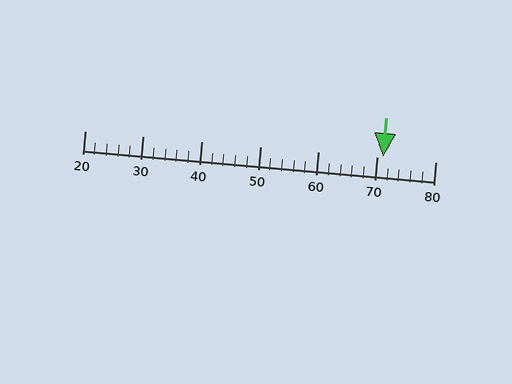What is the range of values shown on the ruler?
The ruler shows values from 20 to 80.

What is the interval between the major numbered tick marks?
The major tick marks are spaced 10 units apart.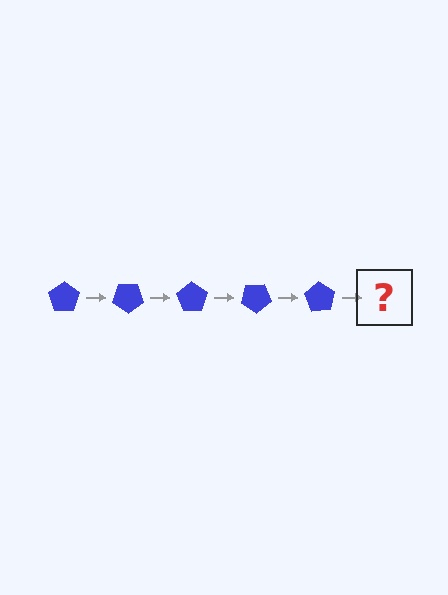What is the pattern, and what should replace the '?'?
The pattern is that the pentagon rotates 35 degrees each step. The '?' should be a blue pentagon rotated 175 degrees.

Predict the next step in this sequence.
The next step is a blue pentagon rotated 175 degrees.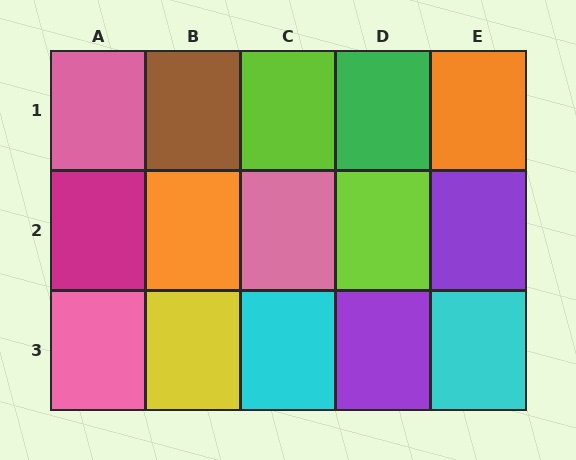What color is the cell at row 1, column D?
Green.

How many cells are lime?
2 cells are lime.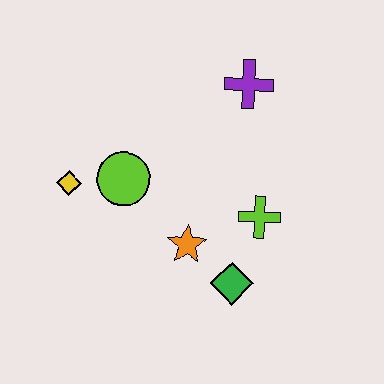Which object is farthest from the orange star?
The purple cross is farthest from the orange star.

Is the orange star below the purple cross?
Yes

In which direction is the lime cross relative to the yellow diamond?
The lime cross is to the right of the yellow diamond.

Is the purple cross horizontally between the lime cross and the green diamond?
Yes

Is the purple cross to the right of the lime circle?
Yes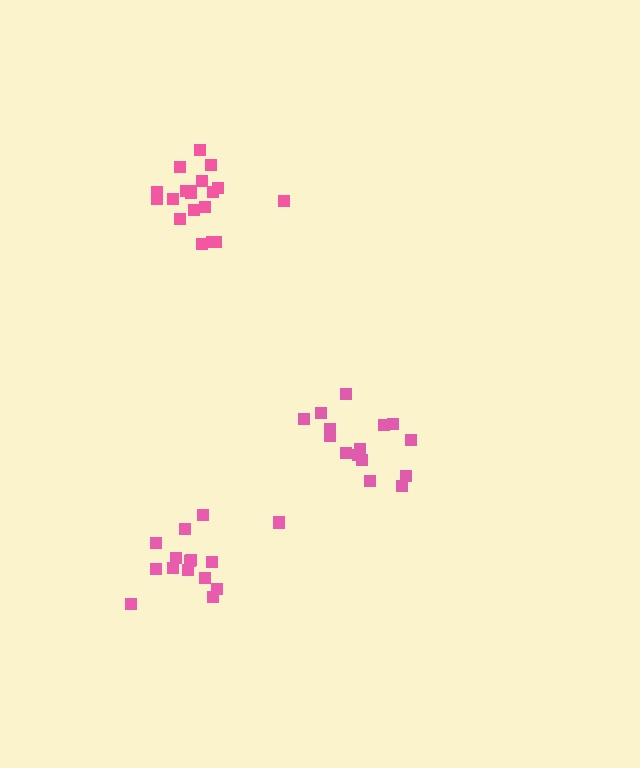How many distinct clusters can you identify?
There are 3 distinct clusters.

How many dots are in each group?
Group 1: 15 dots, Group 2: 19 dots, Group 3: 15 dots (49 total).